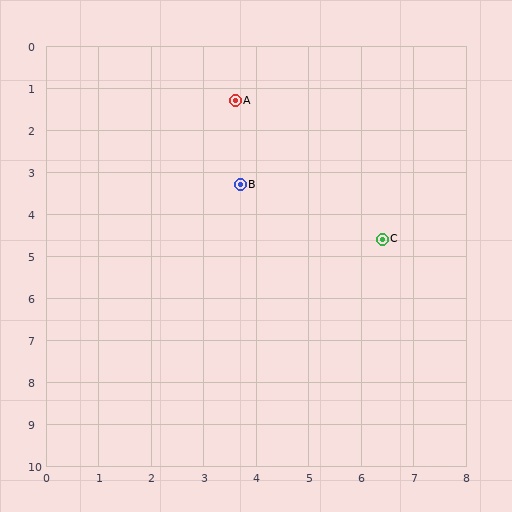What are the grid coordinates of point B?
Point B is at approximately (3.7, 3.3).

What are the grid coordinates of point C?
Point C is at approximately (6.4, 4.6).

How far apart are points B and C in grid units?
Points B and C are about 3.0 grid units apart.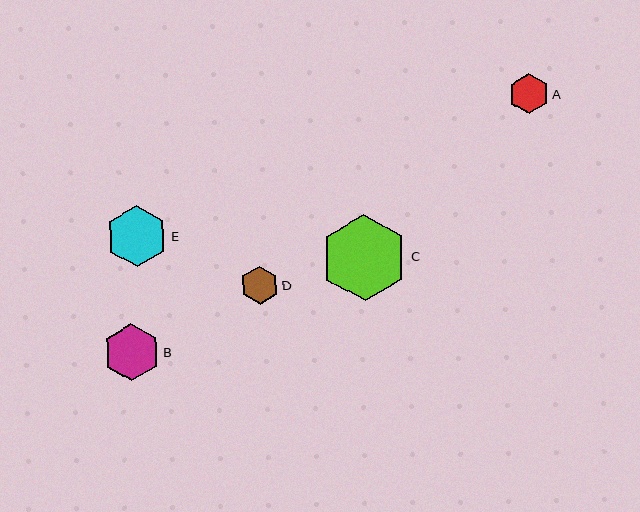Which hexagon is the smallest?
Hexagon D is the smallest with a size of approximately 38 pixels.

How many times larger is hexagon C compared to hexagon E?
Hexagon C is approximately 1.4 times the size of hexagon E.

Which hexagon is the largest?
Hexagon C is the largest with a size of approximately 87 pixels.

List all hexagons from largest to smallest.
From largest to smallest: C, E, B, A, D.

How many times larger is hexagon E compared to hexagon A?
Hexagon E is approximately 1.5 times the size of hexagon A.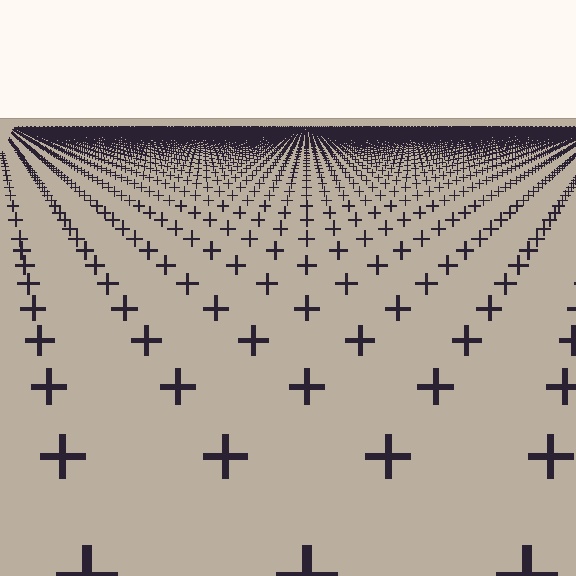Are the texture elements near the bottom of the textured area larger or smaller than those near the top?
Larger. Near the bottom, elements are closer to the viewer and appear at a bigger on-screen size.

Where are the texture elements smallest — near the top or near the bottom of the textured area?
Near the top.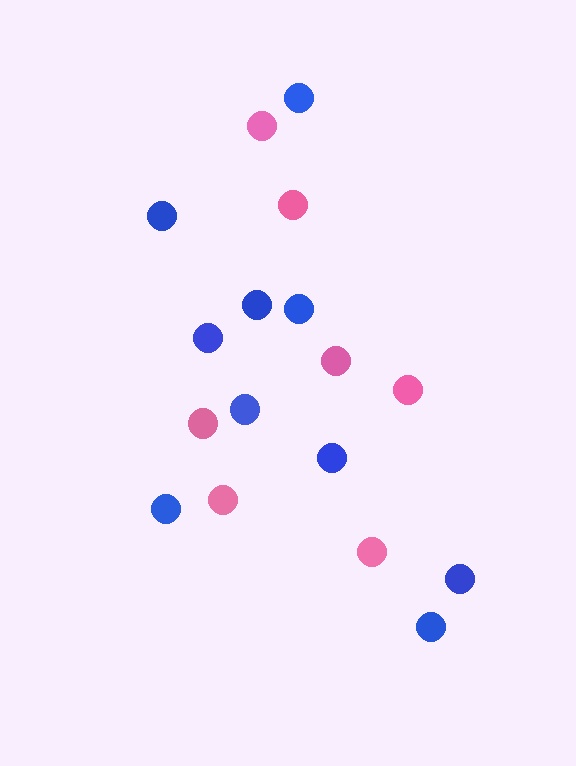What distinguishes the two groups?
There are 2 groups: one group of blue circles (10) and one group of pink circles (7).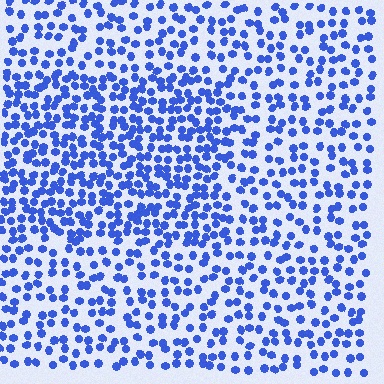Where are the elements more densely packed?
The elements are more densely packed inside the rectangle boundary.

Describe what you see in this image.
The image contains small blue elements arranged at two different densities. A rectangle-shaped region is visible where the elements are more densely packed than the surrounding area.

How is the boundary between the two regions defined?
The boundary is defined by a change in element density (approximately 1.7x ratio). All elements are the same color, size, and shape.